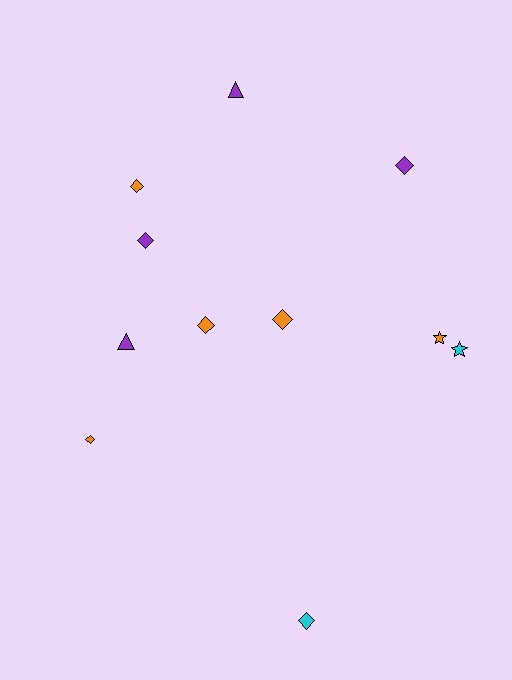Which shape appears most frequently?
Diamond, with 7 objects.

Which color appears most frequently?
Orange, with 5 objects.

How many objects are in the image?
There are 11 objects.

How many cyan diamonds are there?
There is 1 cyan diamond.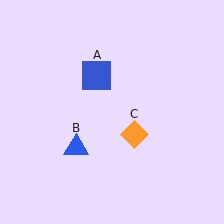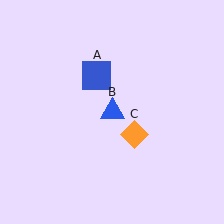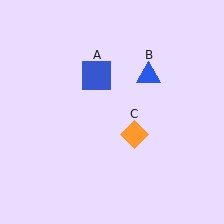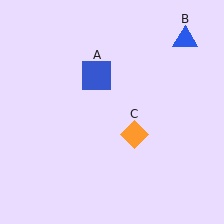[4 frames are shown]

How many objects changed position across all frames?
1 object changed position: blue triangle (object B).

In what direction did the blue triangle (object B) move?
The blue triangle (object B) moved up and to the right.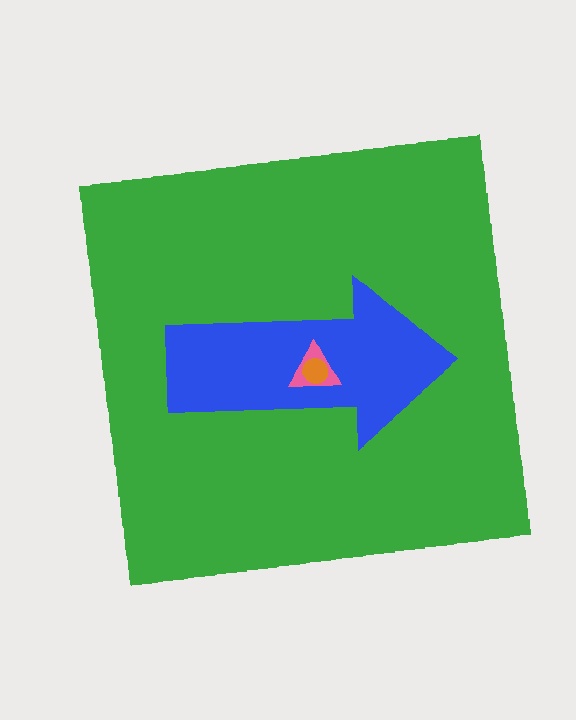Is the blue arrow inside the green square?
Yes.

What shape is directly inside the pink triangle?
The orange circle.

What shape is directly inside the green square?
The blue arrow.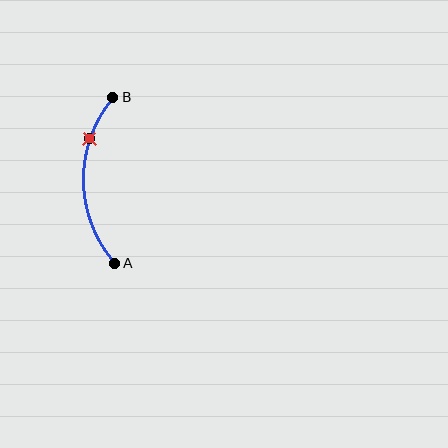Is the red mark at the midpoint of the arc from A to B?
No. The red mark lies on the arc but is closer to endpoint B. The arc midpoint would be at the point on the curve equidistant along the arc from both A and B.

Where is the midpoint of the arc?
The arc midpoint is the point on the curve farthest from the straight line joining A and B. It sits to the left of that line.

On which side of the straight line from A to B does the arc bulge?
The arc bulges to the left of the straight line connecting A and B.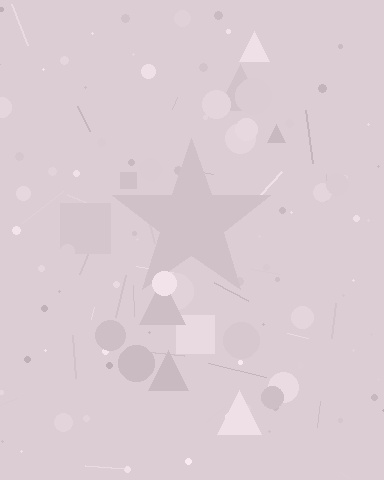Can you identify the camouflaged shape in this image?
The camouflaged shape is a star.